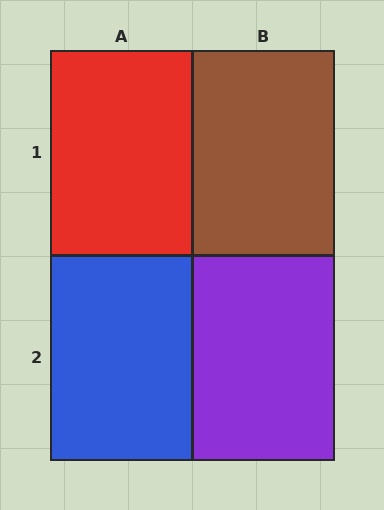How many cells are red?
1 cell is red.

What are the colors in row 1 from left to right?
Red, brown.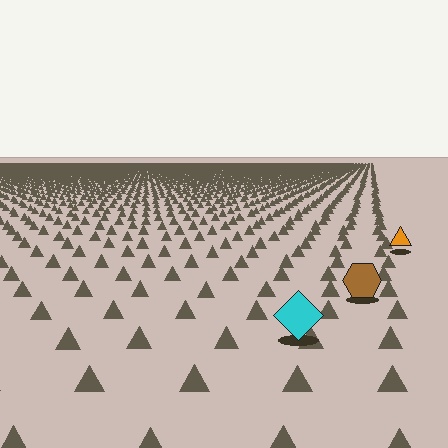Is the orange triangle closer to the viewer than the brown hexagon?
No. The brown hexagon is closer — you can tell from the texture gradient: the ground texture is coarser near it.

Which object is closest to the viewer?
The cyan diamond is closest. The texture marks near it are larger and more spread out.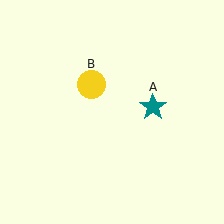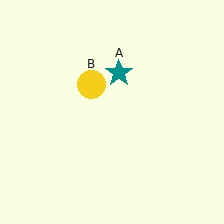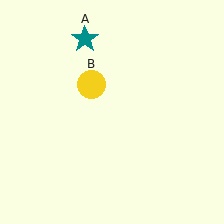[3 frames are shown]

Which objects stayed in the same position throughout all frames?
Yellow circle (object B) remained stationary.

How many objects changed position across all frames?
1 object changed position: teal star (object A).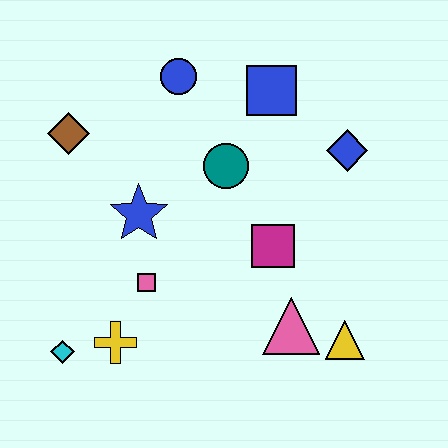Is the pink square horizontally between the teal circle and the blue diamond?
No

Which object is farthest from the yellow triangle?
The brown diamond is farthest from the yellow triangle.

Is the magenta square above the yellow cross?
Yes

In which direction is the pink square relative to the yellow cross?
The pink square is above the yellow cross.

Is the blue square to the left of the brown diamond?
No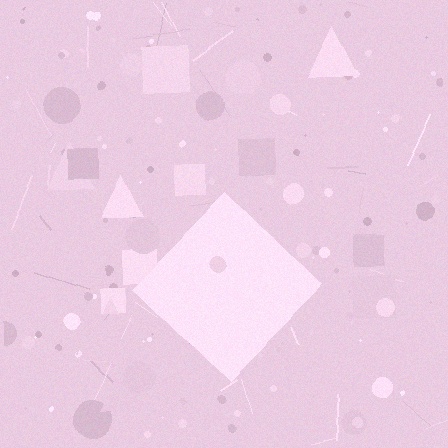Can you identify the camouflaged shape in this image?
The camouflaged shape is a diamond.